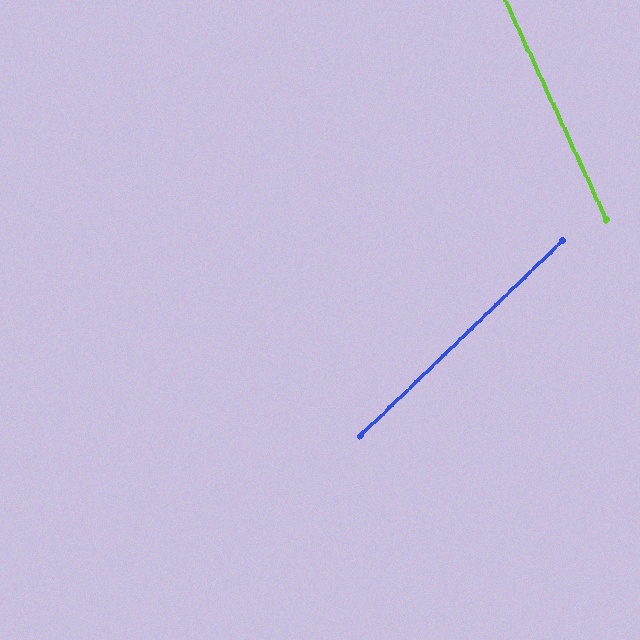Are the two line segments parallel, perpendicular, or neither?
Neither parallel nor perpendicular — they differ by about 71°.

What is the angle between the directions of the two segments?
Approximately 71 degrees.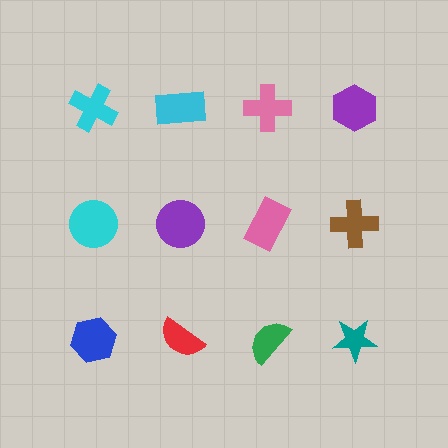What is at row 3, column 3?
A green semicircle.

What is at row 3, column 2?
A red semicircle.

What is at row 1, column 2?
A cyan rectangle.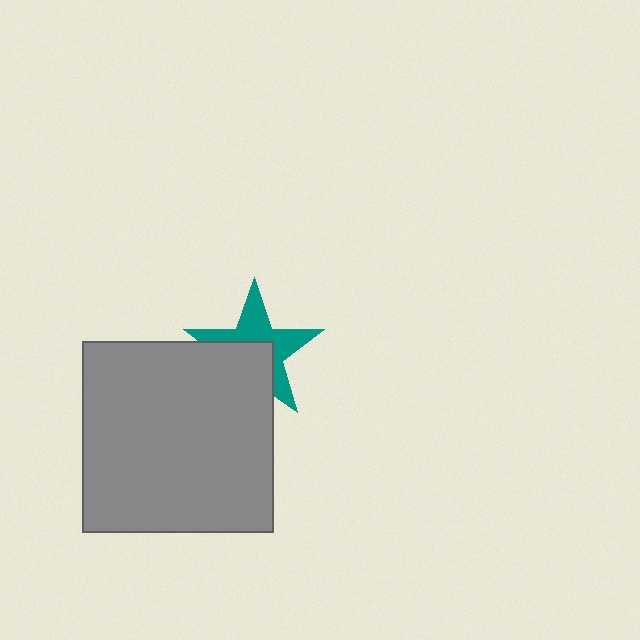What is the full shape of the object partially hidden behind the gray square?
The partially hidden object is a teal star.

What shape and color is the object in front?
The object in front is a gray square.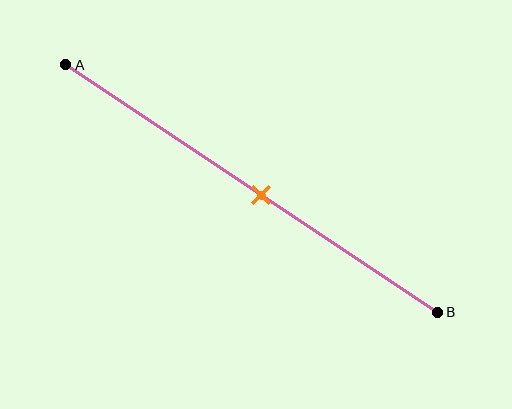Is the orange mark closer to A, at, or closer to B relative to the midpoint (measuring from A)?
The orange mark is approximately at the midpoint of segment AB.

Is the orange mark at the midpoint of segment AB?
Yes, the mark is approximately at the midpoint.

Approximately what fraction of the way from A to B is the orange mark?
The orange mark is approximately 55% of the way from A to B.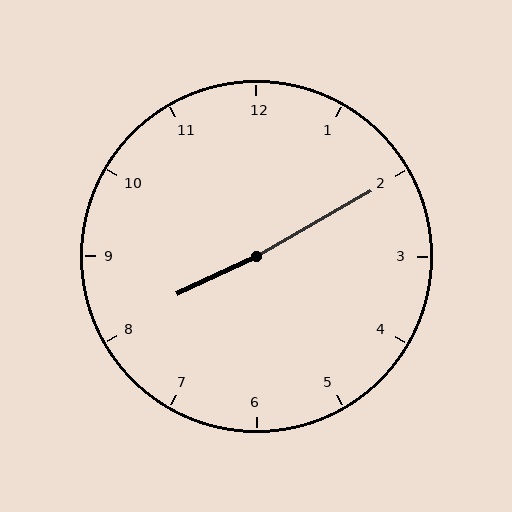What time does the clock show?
8:10.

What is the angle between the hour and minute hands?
Approximately 175 degrees.